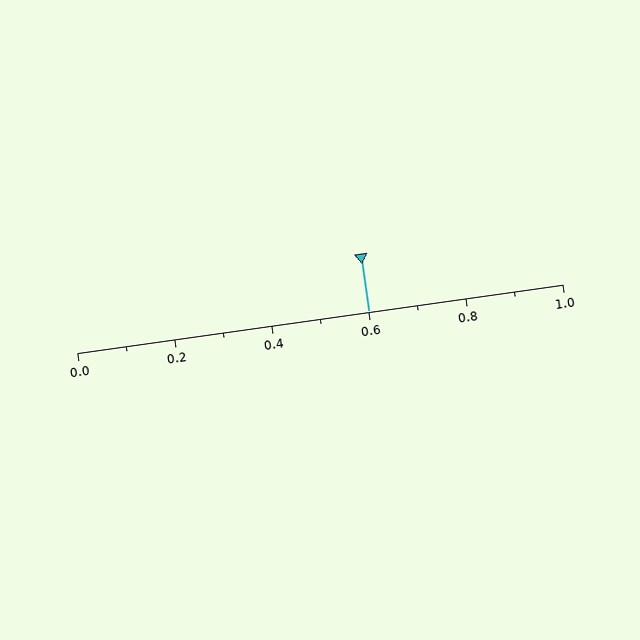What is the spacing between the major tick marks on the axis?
The major ticks are spaced 0.2 apart.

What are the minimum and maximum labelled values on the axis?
The axis runs from 0.0 to 1.0.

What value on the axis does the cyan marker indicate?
The marker indicates approximately 0.6.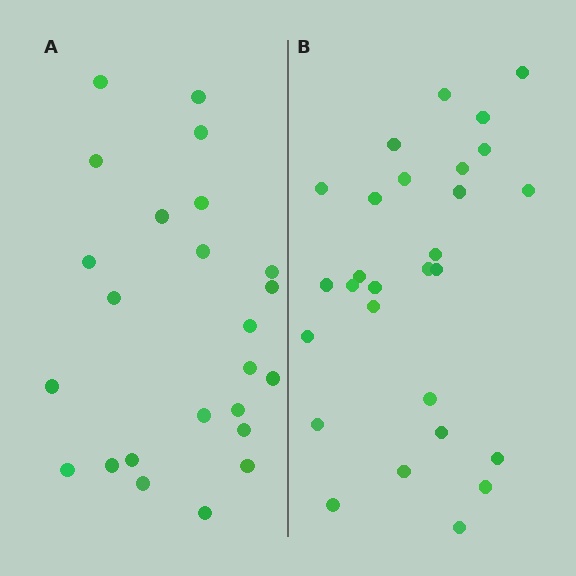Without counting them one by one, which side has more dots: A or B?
Region B (the right region) has more dots.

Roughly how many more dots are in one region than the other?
Region B has about 4 more dots than region A.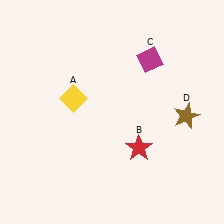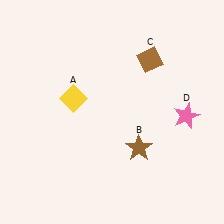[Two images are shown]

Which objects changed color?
B changed from red to brown. C changed from magenta to brown. D changed from brown to pink.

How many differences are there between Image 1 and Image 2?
There are 3 differences between the two images.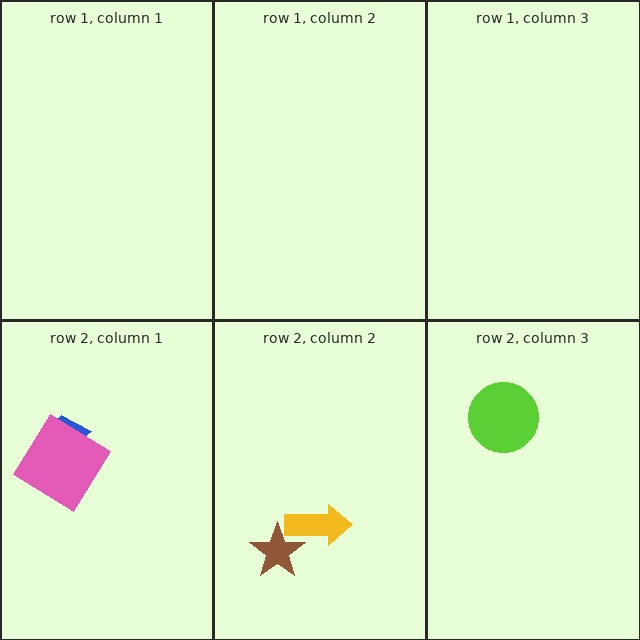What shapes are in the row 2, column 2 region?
The yellow arrow, the brown star.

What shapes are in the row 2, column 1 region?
The blue trapezoid, the pink diamond.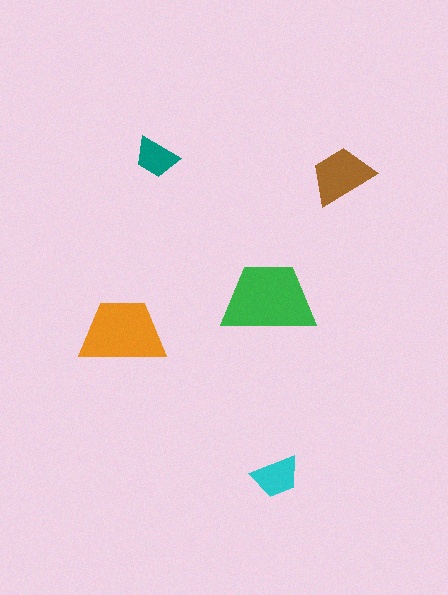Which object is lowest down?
The cyan trapezoid is bottommost.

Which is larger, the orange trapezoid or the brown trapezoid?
The orange one.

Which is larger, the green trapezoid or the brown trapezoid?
The green one.